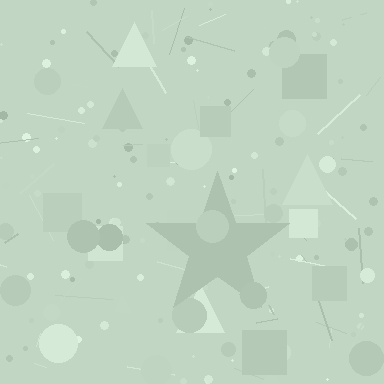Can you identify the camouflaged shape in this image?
The camouflaged shape is a star.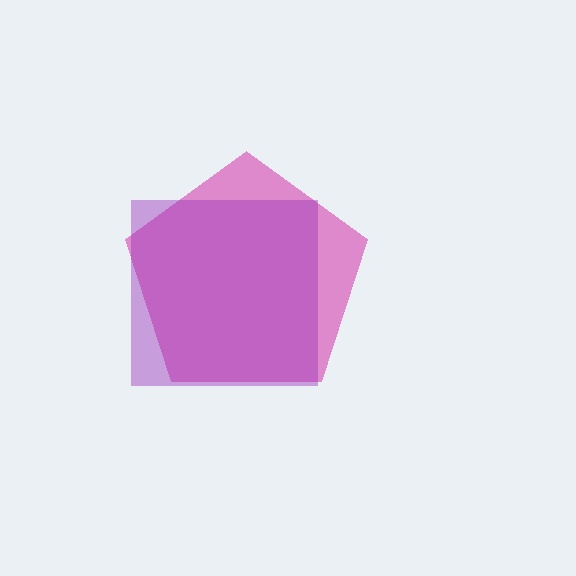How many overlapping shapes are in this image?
There are 2 overlapping shapes in the image.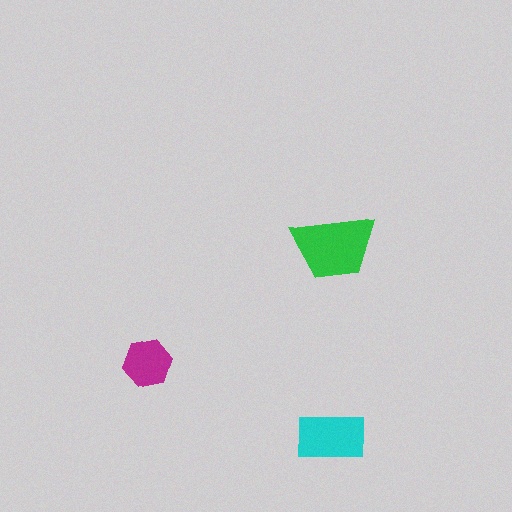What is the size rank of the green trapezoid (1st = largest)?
1st.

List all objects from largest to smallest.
The green trapezoid, the cyan rectangle, the magenta hexagon.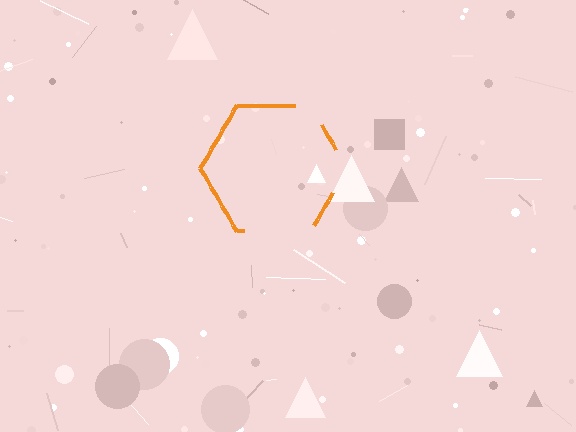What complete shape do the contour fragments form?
The contour fragments form a hexagon.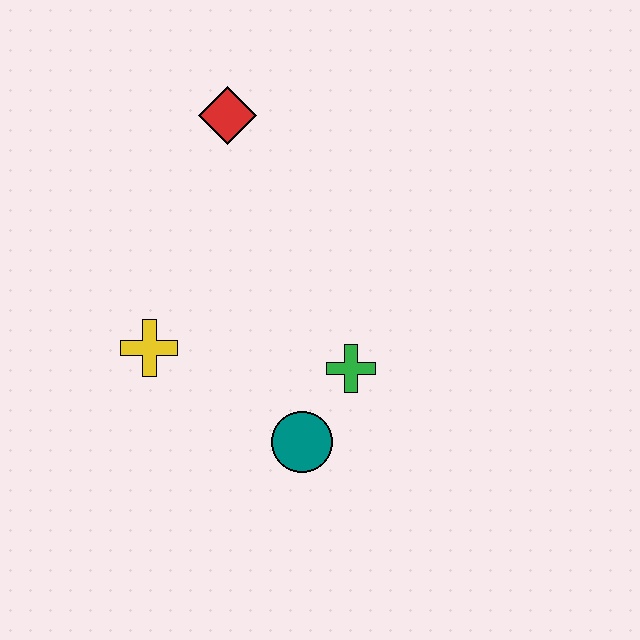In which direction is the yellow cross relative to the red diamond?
The yellow cross is below the red diamond.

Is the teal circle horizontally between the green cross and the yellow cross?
Yes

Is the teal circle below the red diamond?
Yes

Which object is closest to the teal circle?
The green cross is closest to the teal circle.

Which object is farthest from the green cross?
The red diamond is farthest from the green cross.